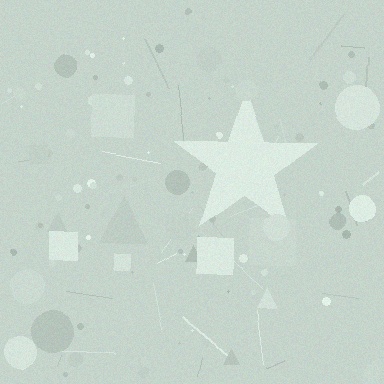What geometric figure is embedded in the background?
A star is embedded in the background.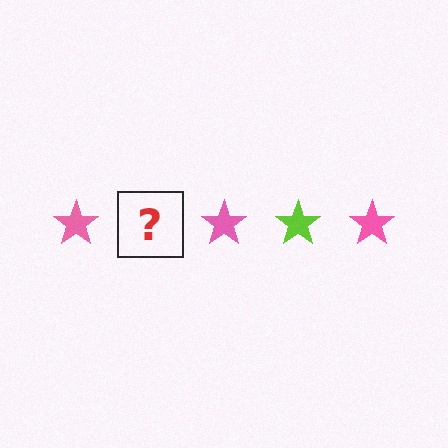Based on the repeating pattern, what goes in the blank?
The blank should be a lime star.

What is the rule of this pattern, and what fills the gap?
The rule is that the pattern cycles through pink, lime stars. The gap should be filled with a lime star.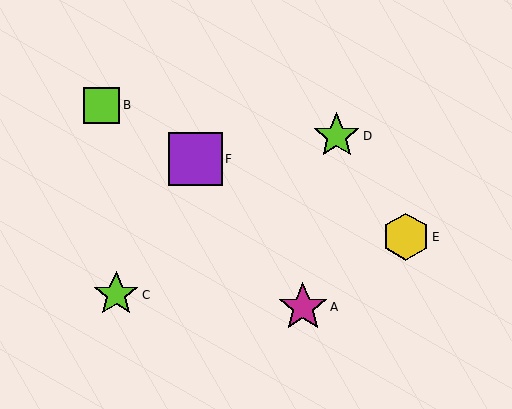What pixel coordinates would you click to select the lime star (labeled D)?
Click at (337, 136) to select the lime star D.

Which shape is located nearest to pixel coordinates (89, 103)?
The lime square (labeled B) at (102, 105) is nearest to that location.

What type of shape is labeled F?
Shape F is a purple square.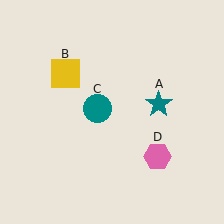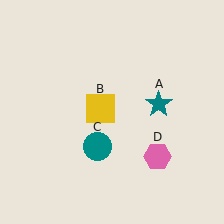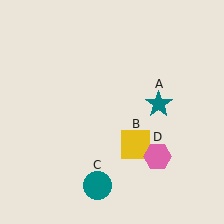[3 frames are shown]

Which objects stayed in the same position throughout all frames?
Teal star (object A) and pink hexagon (object D) remained stationary.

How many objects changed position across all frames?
2 objects changed position: yellow square (object B), teal circle (object C).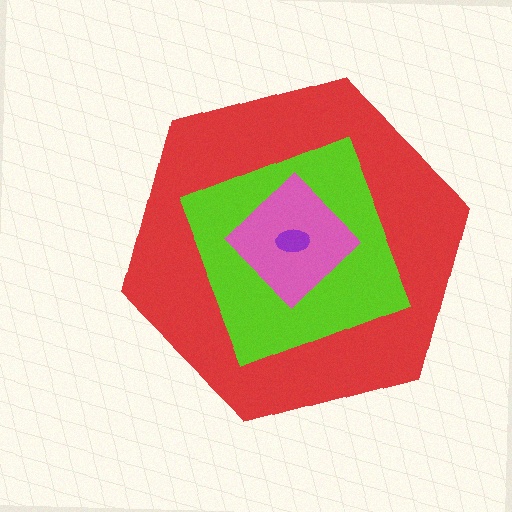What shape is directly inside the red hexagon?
The lime square.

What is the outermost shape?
The red hexagon.